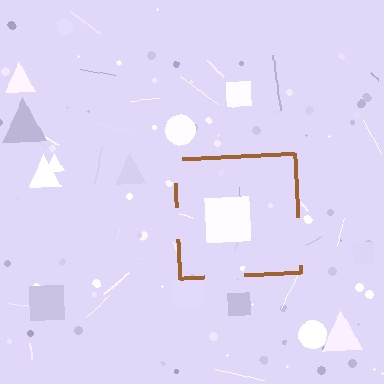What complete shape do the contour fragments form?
The contour fragments form a square.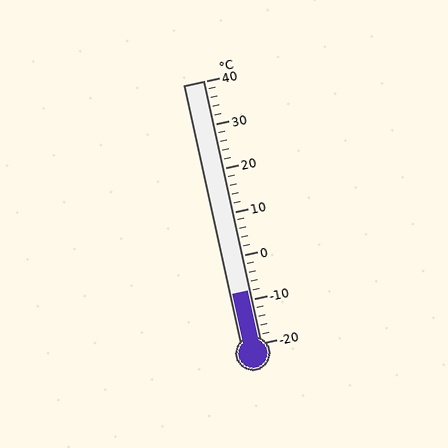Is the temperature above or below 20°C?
The temperature is below 20°C.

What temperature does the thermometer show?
The thermometer shows approximately -8°C.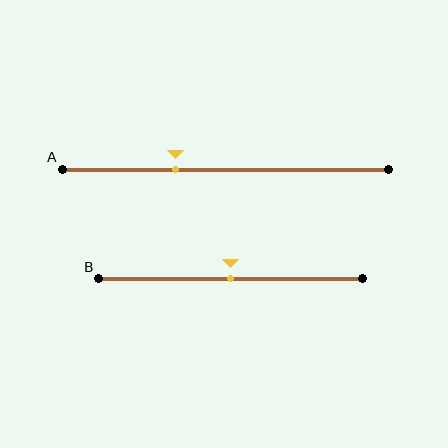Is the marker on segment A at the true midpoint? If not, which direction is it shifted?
No, the marker on segment A is shifted to the left by about 15% of the segment length.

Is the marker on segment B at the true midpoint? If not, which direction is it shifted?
Yes, the marker on segment B is at the true midpoint.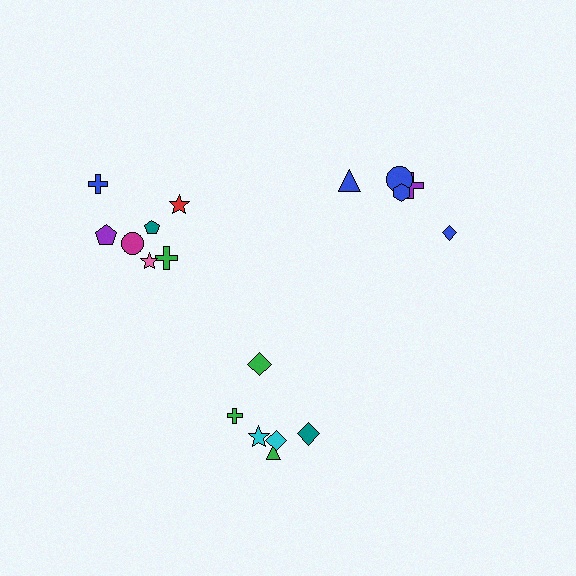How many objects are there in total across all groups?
There are 18 objects.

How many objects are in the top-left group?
There are 7 objects.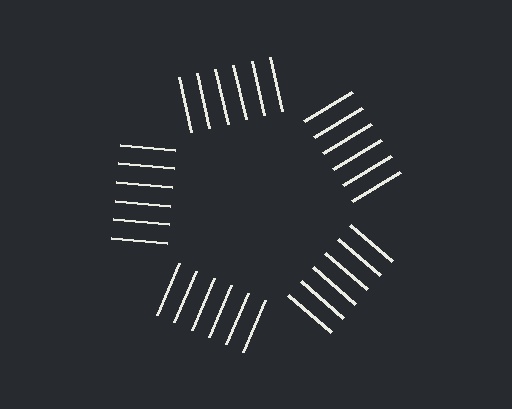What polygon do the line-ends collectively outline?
An illusory pentagon — the line segments terminate on its edges but no continuous stroke is drawn.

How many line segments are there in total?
30 — 6 along each of the 5 edges.